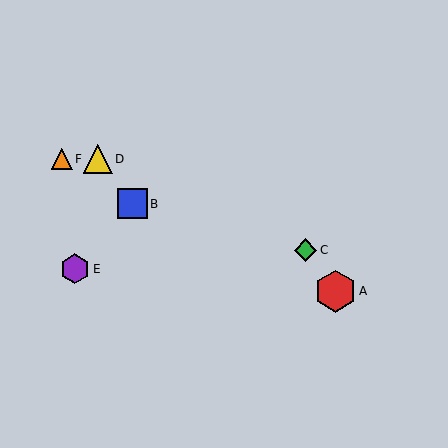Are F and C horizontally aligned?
No, F is at y≈159 and C is at y≈250.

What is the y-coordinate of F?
Object F is at y≈159.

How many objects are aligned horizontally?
2 objects (D, F) are aligned horizontally.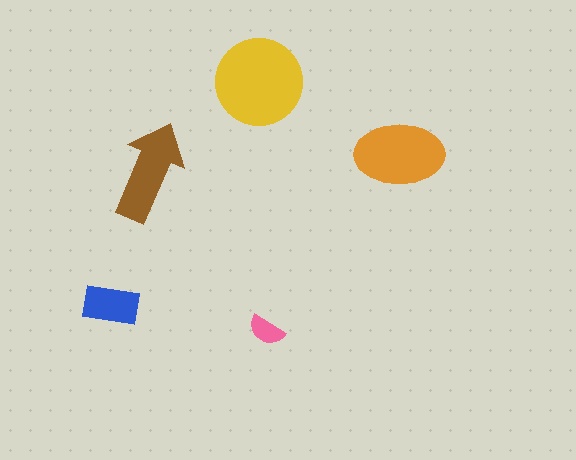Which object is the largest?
The yellow circle.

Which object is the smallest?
The pink semicircle.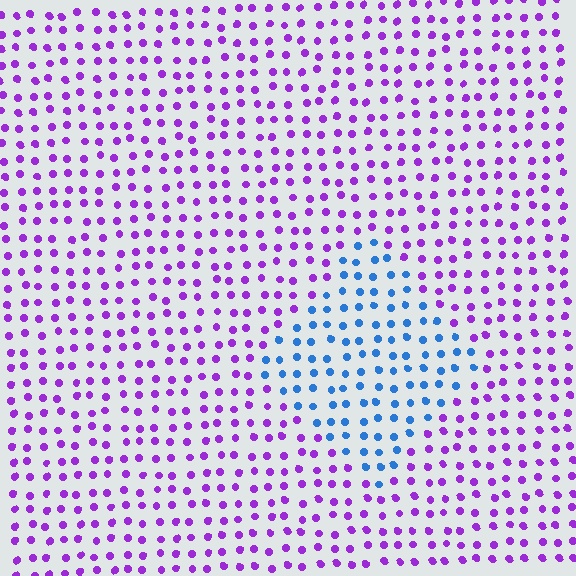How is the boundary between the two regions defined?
The boundary is defined purely by a slight shift in hue (about 68 degrees). Spacing, size, and orientation are identical on both sides.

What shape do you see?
I see a diamond.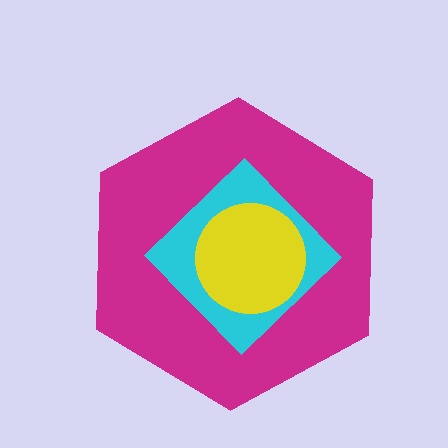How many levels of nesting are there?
3.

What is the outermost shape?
The magenta hexagon.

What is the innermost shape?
The yellow circle.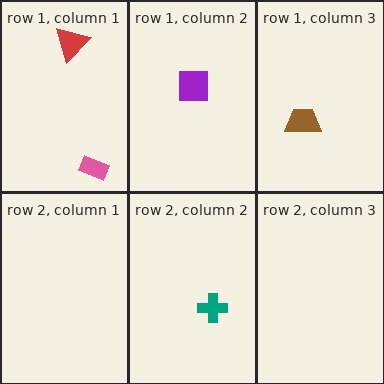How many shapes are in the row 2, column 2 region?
1.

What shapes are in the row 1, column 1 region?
The red triangle, the pink rectangle.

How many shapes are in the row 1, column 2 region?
1.